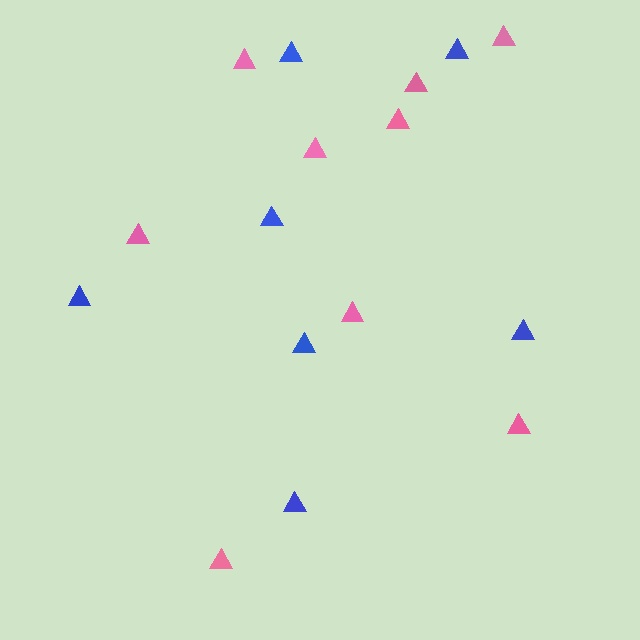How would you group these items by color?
There are 2 groups: one group of pink triangles (9) and one group of blue triangles (7).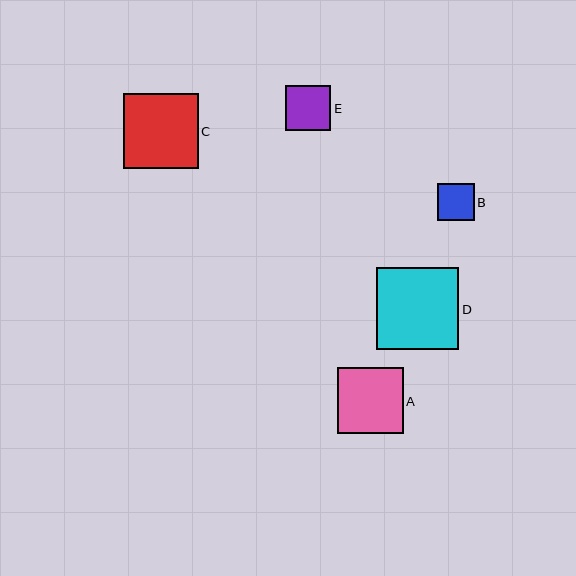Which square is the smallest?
Square B is the smallest with a size of approximately 37 pixels.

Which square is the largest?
Square D is the largest with a size of approximately 82 pixels.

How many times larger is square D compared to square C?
Square D is approximately 1.1 times the size of square C.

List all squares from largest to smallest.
From largest to smallest: D, C, A, E, B.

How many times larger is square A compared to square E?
Square A is approximately 1.5 times the size of square E.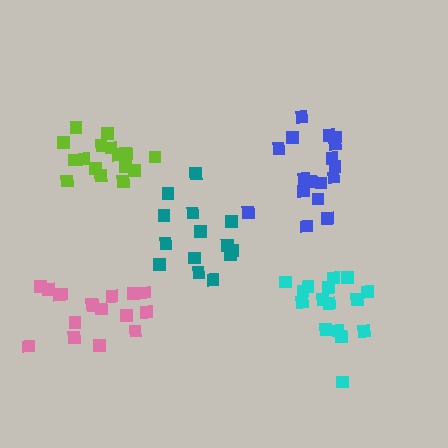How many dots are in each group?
Group 1: 17 dots, Group 2: 17 dots, Group 3: 16 dots, Group 4: 16 dots, Group 5: 14 dots (80 total).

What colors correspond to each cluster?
The clusters are colored: blue, pink, lime, cyan, teal.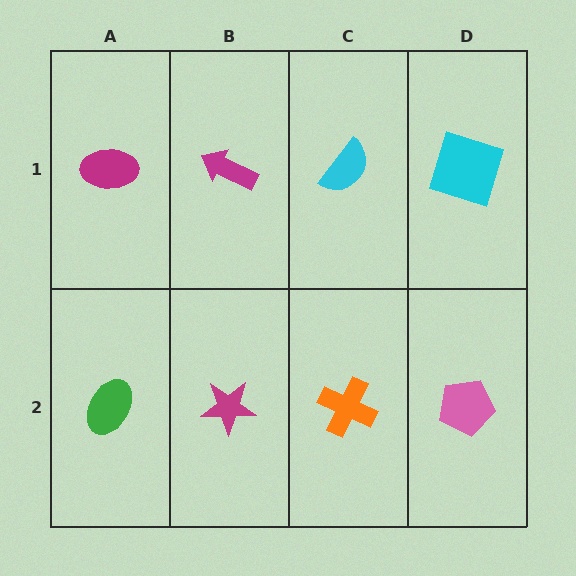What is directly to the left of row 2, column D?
An orange cross.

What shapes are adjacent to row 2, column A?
A magenta ellipse (row 1, column A), a magenta star (row 2, column B).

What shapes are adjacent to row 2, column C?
A cyan semicircle (row 1, column C), a magenta star (row 2, column B), a pink pentagon (row 2, column D).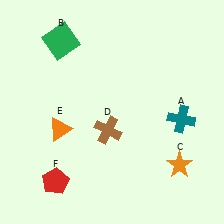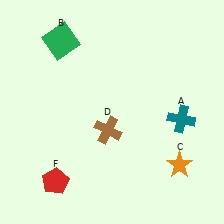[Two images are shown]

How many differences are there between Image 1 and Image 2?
There is 1 difference between the two images.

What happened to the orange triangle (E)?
The orange triangle (E) was removed in Image 2. It was in the bottom-left area of Image 1.